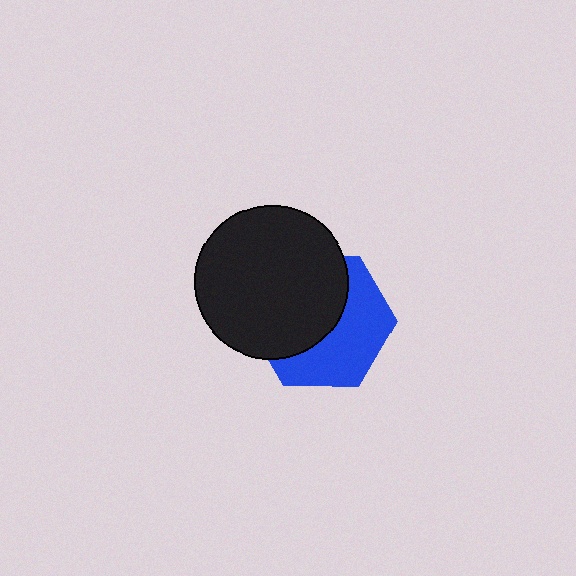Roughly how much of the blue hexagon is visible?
About half of it is visible (roughly 48%).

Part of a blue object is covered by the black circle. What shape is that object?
It is a hexagon.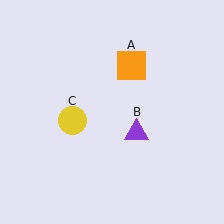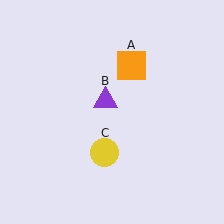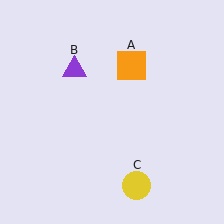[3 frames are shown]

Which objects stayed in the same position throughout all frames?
Orange square (object A) remained stationary.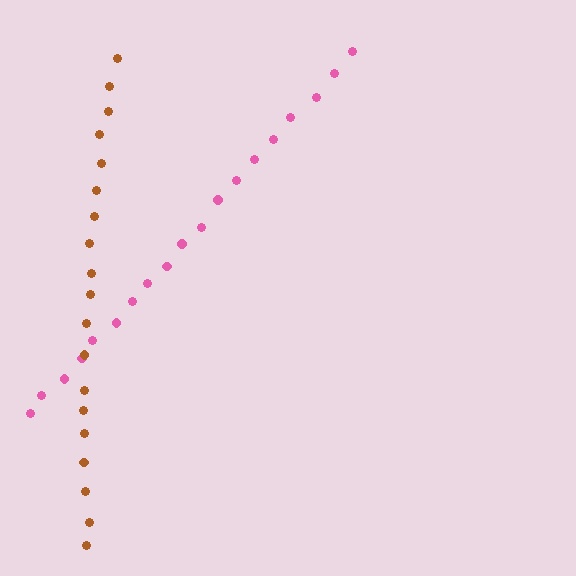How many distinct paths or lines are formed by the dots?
There are 2 distinct paths.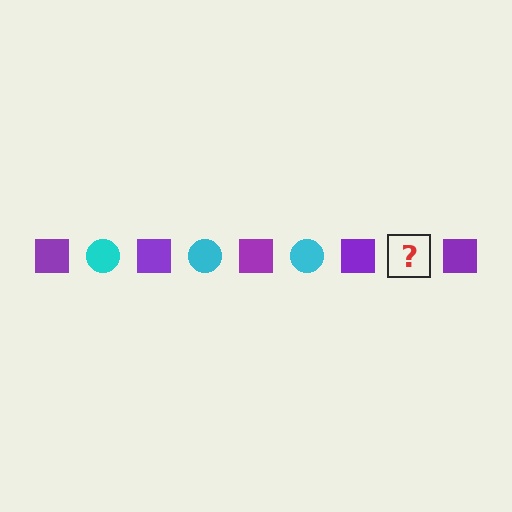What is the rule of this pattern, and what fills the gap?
The rule is that the pattern alternates between purple square and cyan circle. The gap should be filled with a cyan circle.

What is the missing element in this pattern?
The missing element is a cyan circle.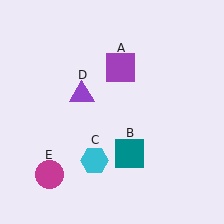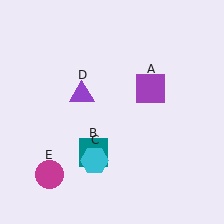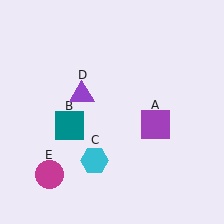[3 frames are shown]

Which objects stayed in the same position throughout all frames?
Cyan hexagon (object C) and purple triangle (object D) and magenta circle (object E) remained stationary.